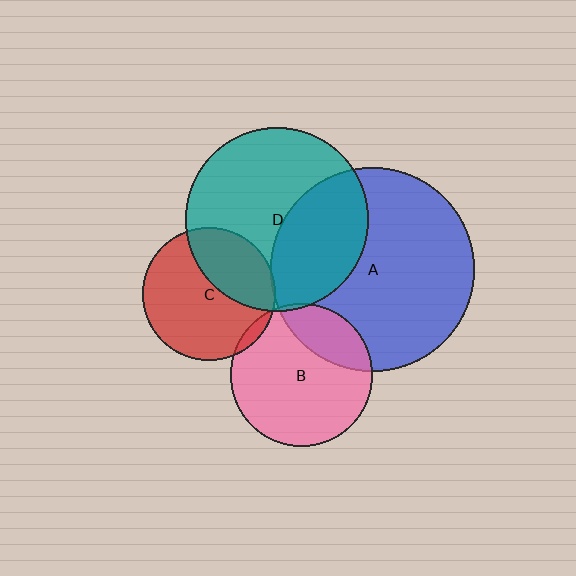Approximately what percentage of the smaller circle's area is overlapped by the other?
Approximately 5%.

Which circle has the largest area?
Circle A (blue).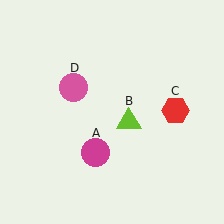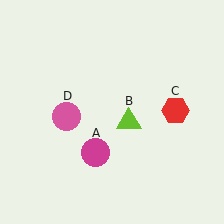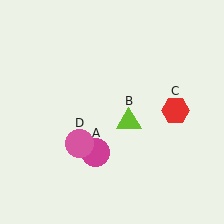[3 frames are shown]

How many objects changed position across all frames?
1 object changed position: pink circle (object D).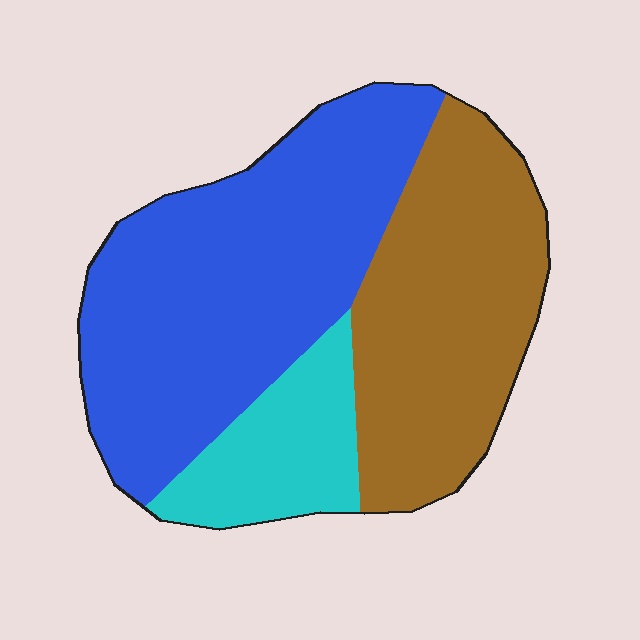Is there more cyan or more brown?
Brown.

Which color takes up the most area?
Blue, at roughly 50%.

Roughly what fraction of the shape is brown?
Brown takes up about three eighths (3/8) of the shape.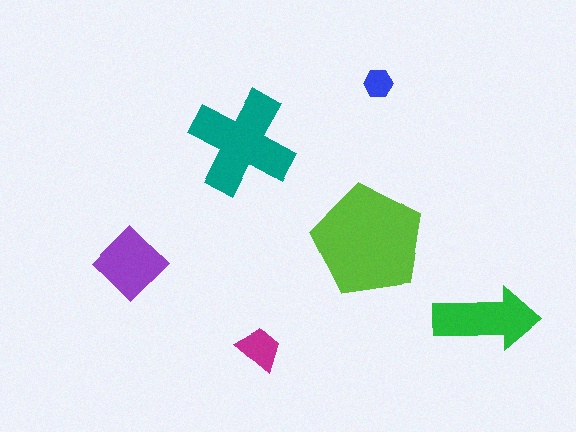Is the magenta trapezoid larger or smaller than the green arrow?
Smaller.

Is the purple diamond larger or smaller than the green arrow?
Smaller.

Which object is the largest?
The lime pentagon.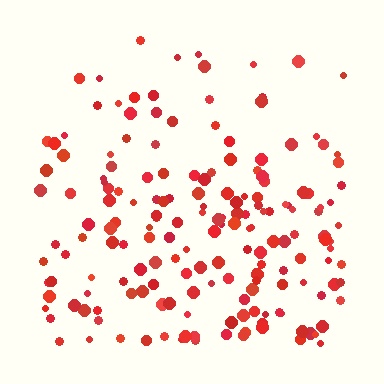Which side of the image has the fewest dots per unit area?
The top.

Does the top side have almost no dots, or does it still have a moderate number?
Still a moderate number, just noticeably fewer than the bottom.